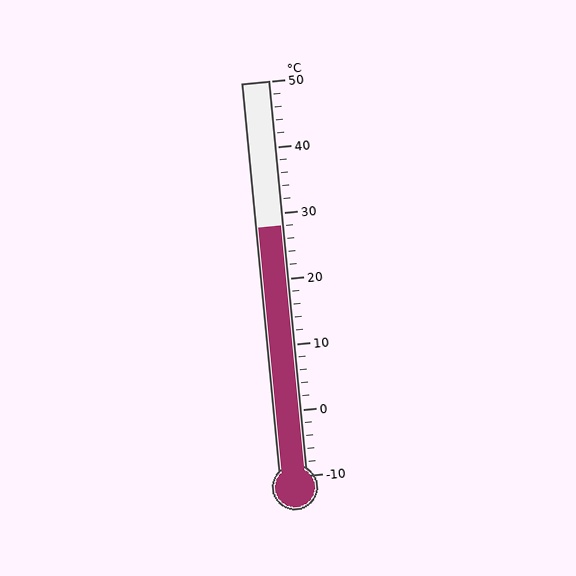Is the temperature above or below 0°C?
The temperature is above 0°C.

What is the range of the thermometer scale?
The thermometer scale ranges from -10°C to 50°C.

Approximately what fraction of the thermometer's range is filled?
The thermometer is filled to approximately 65% of its range.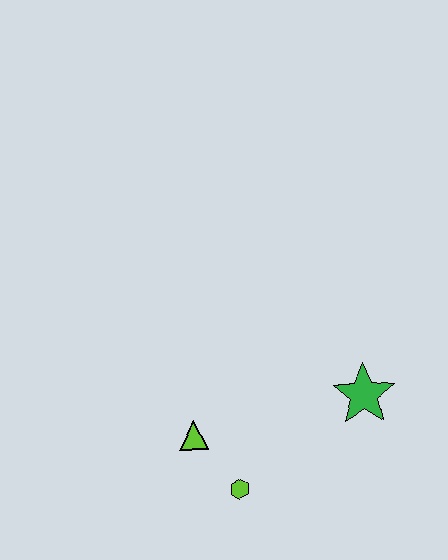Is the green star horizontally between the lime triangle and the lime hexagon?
No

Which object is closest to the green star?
The lime hexagon is closest to the green star.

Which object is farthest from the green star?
The lime triangle is farthest from the green star.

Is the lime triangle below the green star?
Yes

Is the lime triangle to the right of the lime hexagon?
No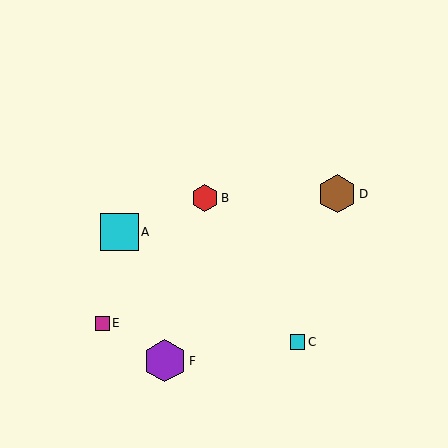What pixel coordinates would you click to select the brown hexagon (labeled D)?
Click at (337, 194) to select the brown hexagon D.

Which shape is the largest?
The purple hexagon (labeled F) is the largest.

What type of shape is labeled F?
Shape F is a purple hexagon.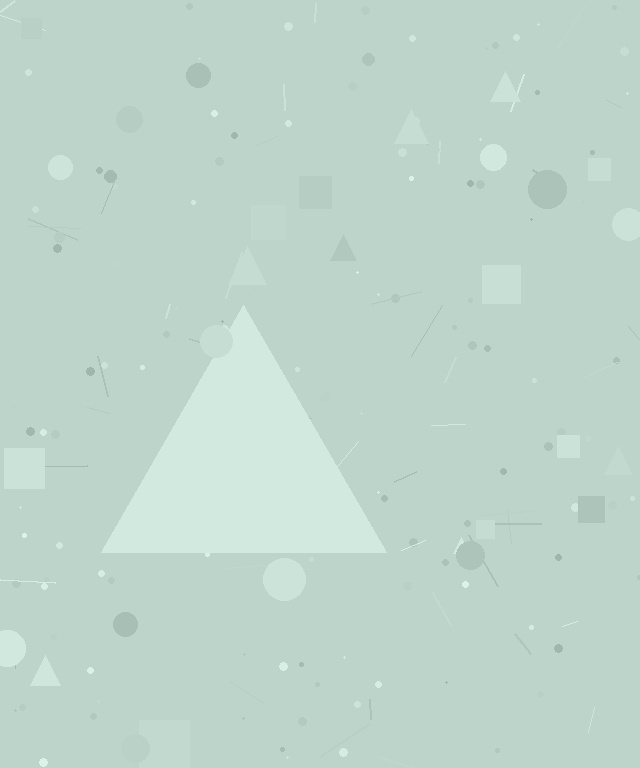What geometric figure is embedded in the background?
A triangle is embedded in the background.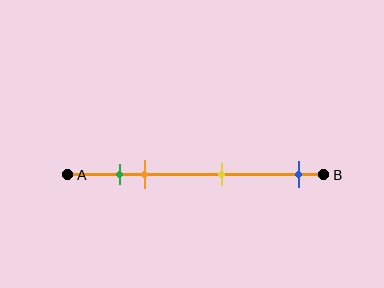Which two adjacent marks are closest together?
The green and orange marks are the closest adjacent pair.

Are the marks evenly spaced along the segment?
No, the marks are not evenly spaced.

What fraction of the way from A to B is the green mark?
The green mark is approximately 20% (0.2) of the way from A to B.